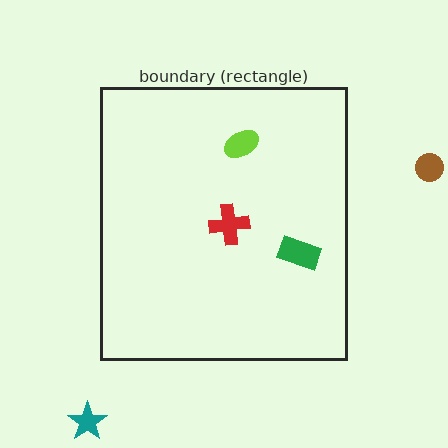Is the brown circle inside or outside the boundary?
Outside.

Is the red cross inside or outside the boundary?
Inside.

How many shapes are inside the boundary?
3 inside, 2 outside.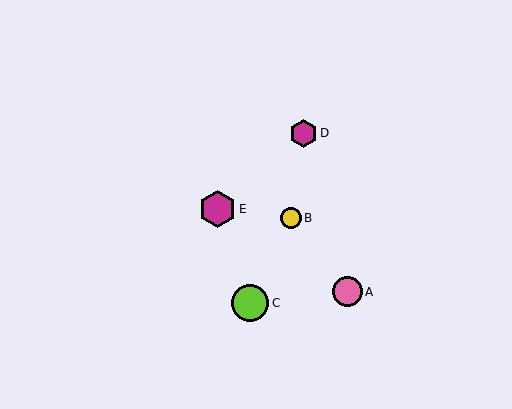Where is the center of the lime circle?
The center of the lime circle is at (250, 303).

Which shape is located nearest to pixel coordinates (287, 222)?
The yellow circle (labeled B) at (291, 218) is nearest to that location.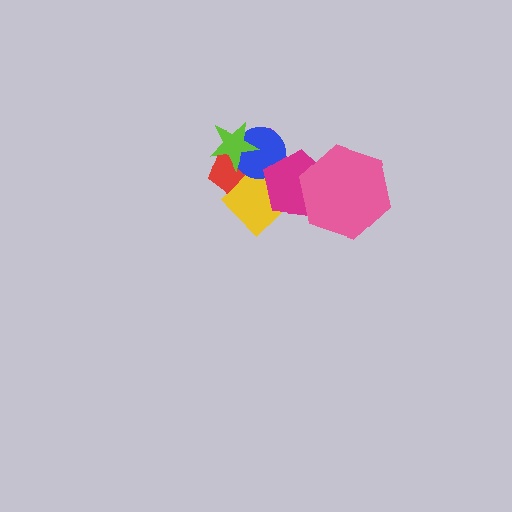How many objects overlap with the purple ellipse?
5 objects overlap with the purple ellipse.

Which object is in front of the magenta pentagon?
The pink hexagon is in front of the magenta pentagon.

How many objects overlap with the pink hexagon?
1 object overlaps with the pink hexagon.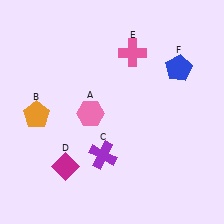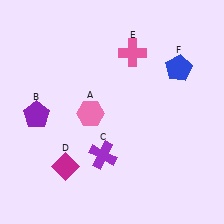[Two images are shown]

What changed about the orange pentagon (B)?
In Image 1, B is orange. In Image 2, it changed to purple.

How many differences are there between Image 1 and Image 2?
There is 1 difference between the two images.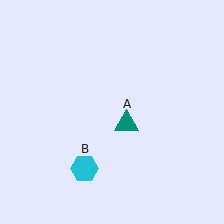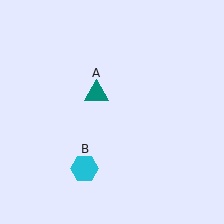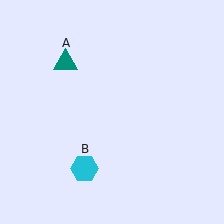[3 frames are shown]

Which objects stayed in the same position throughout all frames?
Cyan hexagon (object B) remained stationary.